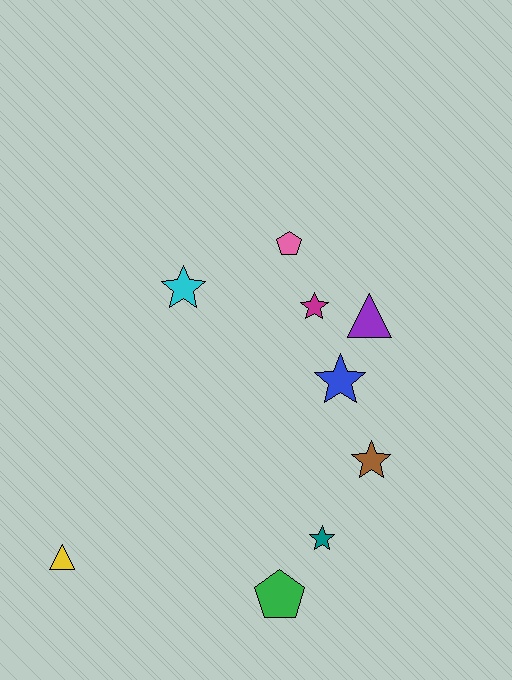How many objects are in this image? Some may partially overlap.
There are 9 objects.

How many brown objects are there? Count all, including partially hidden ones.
There is 1 brown object.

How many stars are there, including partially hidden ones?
There are 5 stars.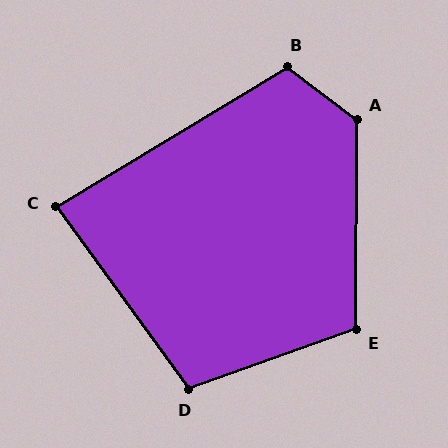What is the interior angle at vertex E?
Approximately 110 degrees (obtuse).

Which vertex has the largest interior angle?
A, at approximately 127 degrees.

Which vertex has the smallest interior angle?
C, at approximately 85 degrees.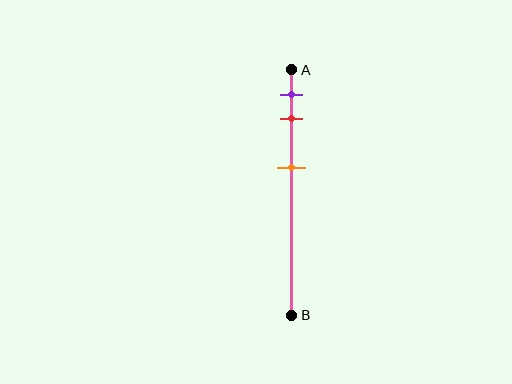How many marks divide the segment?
There are 3 marks dividing the segment.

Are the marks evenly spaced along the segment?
No, the marks are not evenly spaced.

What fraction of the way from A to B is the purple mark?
The purple mark is approximately 10% (0.1) of the way from A to B.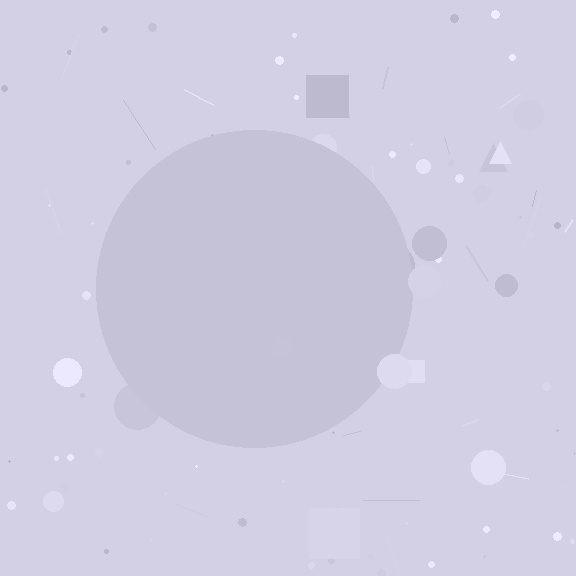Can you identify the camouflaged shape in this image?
The camouflaged shape is a circle.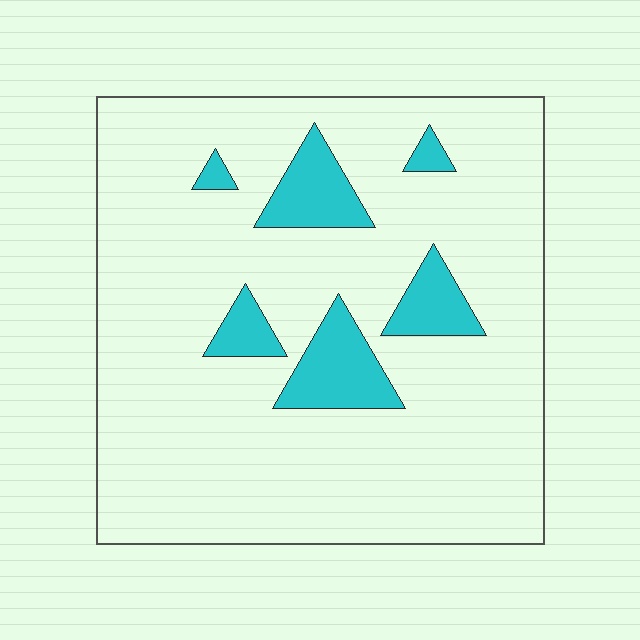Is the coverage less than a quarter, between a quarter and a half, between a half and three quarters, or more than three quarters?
Less than a quarter.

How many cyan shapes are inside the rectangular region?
6.